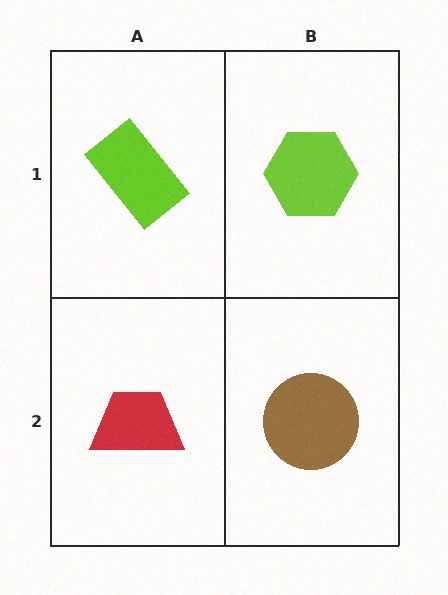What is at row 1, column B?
A lime hexagon.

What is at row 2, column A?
A red trapezoid.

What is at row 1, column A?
A lime rectangle.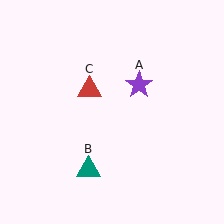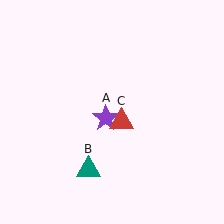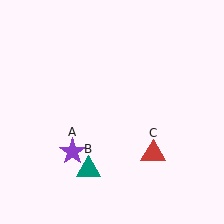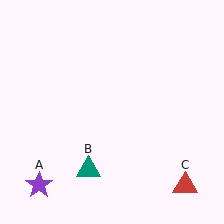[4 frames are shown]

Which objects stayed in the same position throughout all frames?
Teal triangle (object B) remained stationary.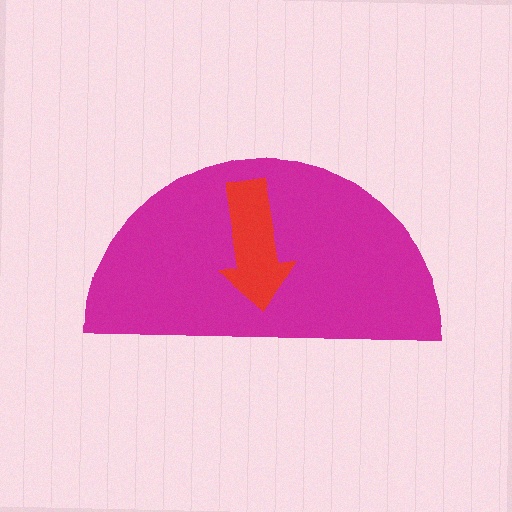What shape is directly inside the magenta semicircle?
The red arrow.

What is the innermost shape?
The red arrow.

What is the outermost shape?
The magenta semicircle.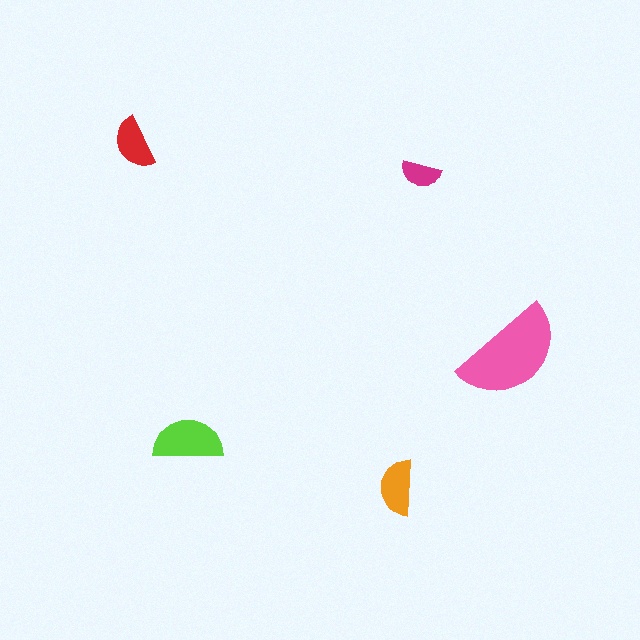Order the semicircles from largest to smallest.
the pink one, the lime one, the orange one, the red one, the magenta one.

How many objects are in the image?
There are 5 objects in the image.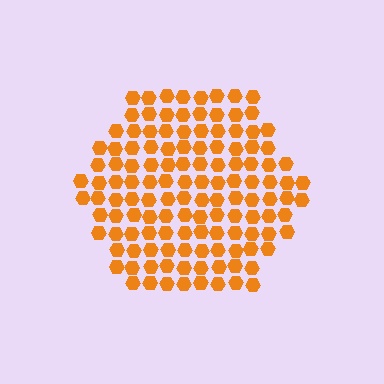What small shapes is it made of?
It is made of small hexagons.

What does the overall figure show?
The overall figure shows a hexagon.